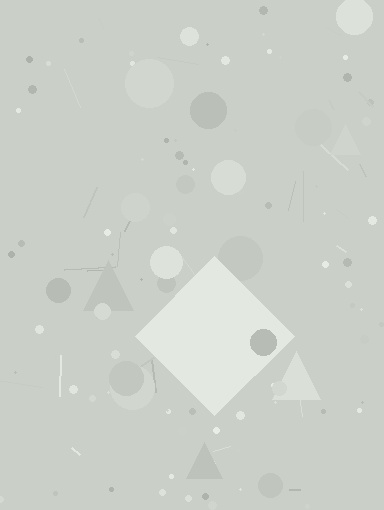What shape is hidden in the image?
A diamond is hidden in the image.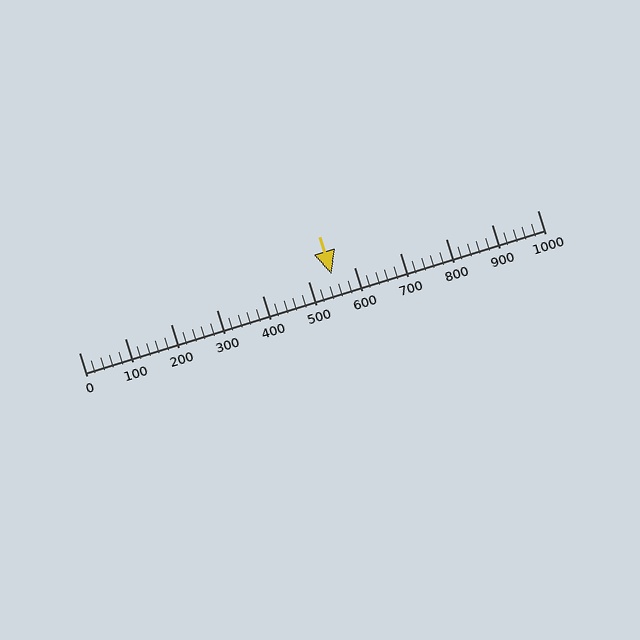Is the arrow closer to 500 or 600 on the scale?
The arrow is closer to 600.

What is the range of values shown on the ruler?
The ruler shows values from 0 to 1000.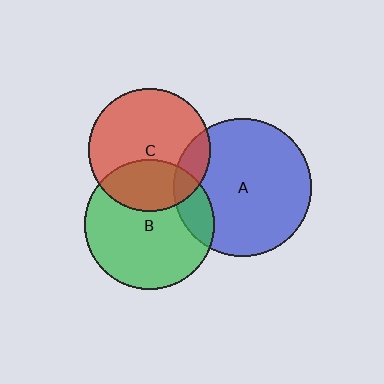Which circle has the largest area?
Circle A (blue).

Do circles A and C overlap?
Yes.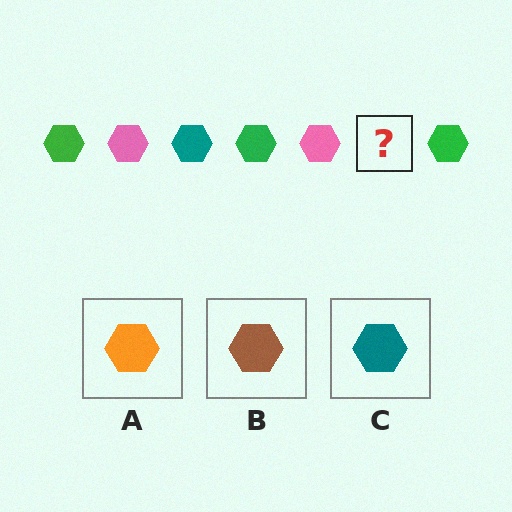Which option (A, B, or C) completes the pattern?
C.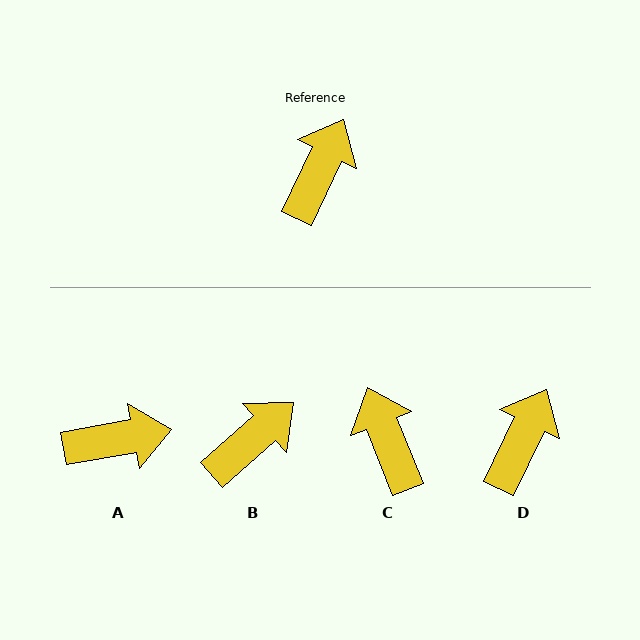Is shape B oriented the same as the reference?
No, it is off by about 23 degrees.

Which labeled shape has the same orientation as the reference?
D.